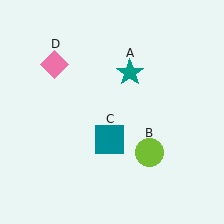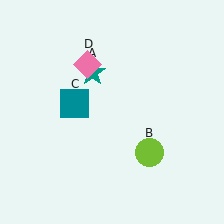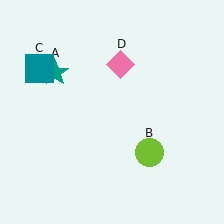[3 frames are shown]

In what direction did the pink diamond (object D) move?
The pink diamond (object D) moved right.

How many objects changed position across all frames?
3 objects changed position: teal star (object A), teal square (object C), pink diamond (object D).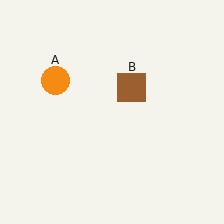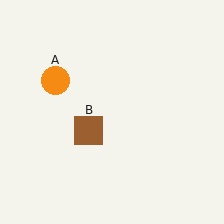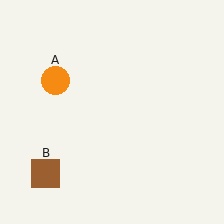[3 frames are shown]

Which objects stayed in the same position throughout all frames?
Orange circle (object A) remained stationary.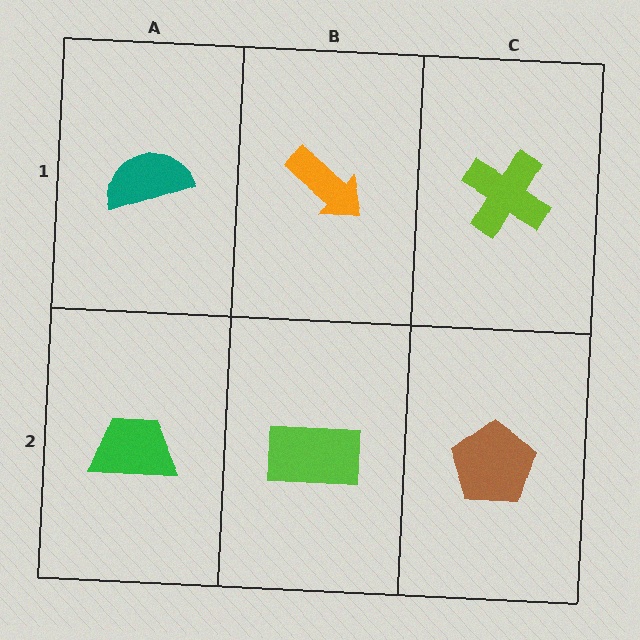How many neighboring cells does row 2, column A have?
2.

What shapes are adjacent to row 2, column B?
An orange arrow (row 1, column B), a green trapezoid (row 2, column A), a brown pentagon (row 2, column C).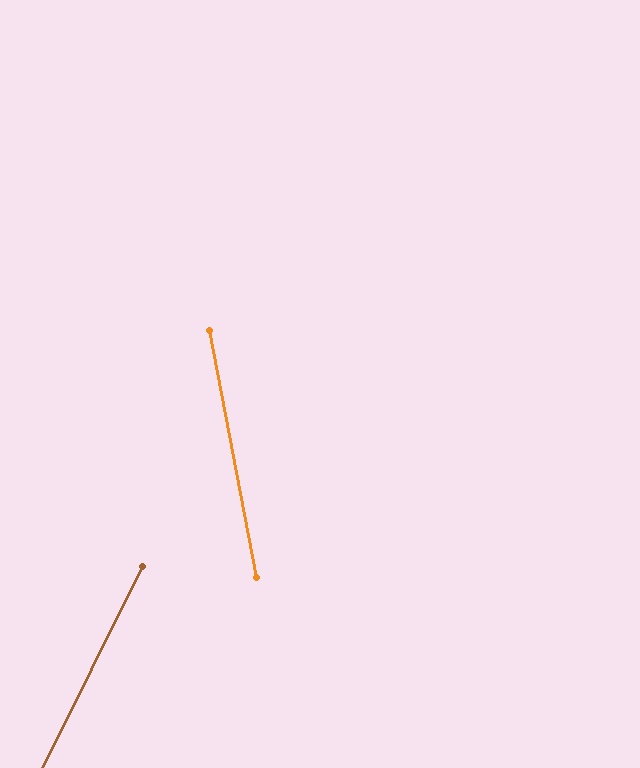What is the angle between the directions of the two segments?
Approximately 37 degrees.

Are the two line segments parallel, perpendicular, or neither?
Neither parallel nor perpendicular — they differ by about 37°.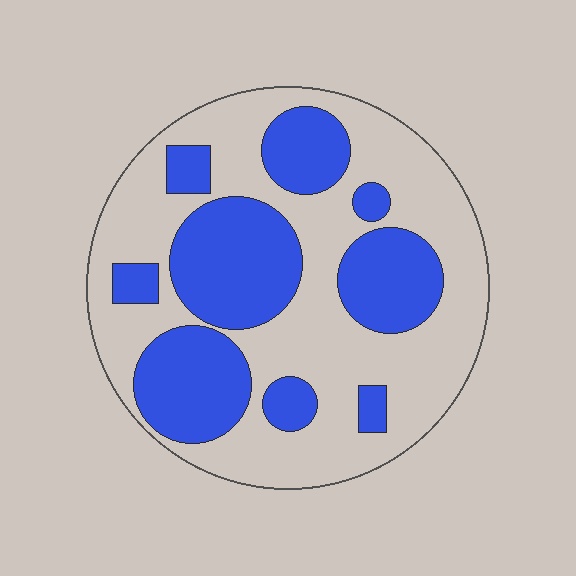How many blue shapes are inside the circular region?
9.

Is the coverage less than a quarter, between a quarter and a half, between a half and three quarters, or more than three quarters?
Between a quarter and a half.